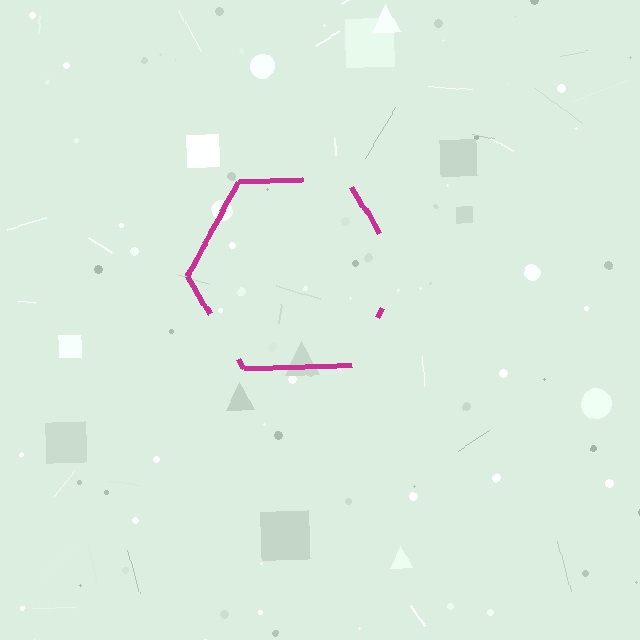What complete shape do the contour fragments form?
The contour fragments form a hexagon.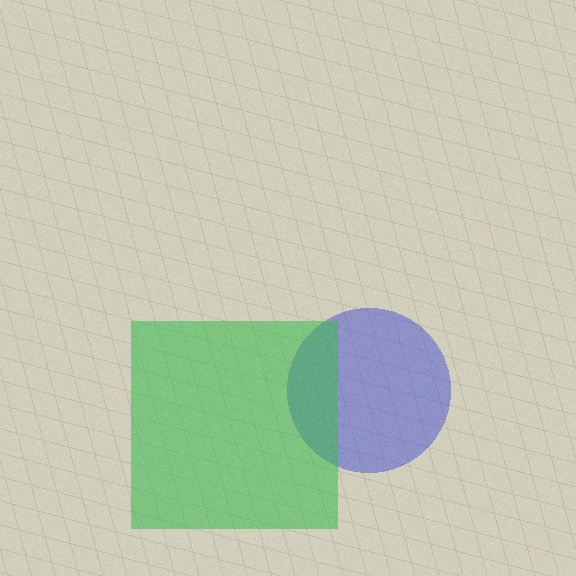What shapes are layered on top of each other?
The layered shapes are: a blue circle, a green square.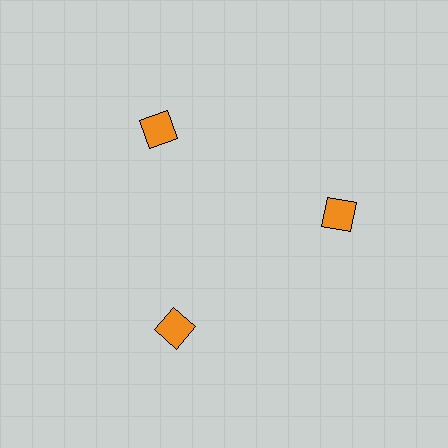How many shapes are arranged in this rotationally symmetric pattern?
There are 3 shapes, arranged in 3 groups of 1.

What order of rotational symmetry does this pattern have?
This pattern has 3-fold rotational symmetry.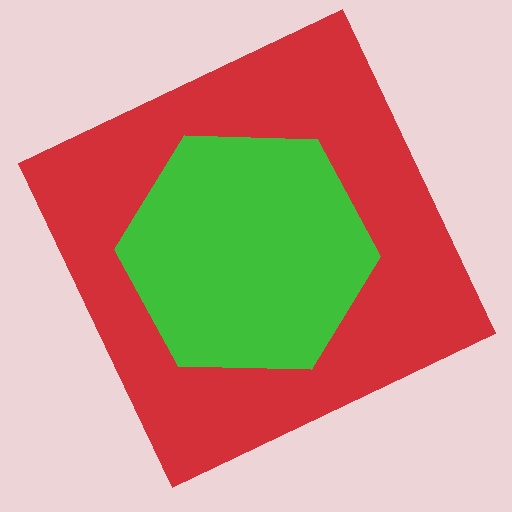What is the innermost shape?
The green hexagon.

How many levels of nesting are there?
2.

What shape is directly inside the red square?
The green hexagon.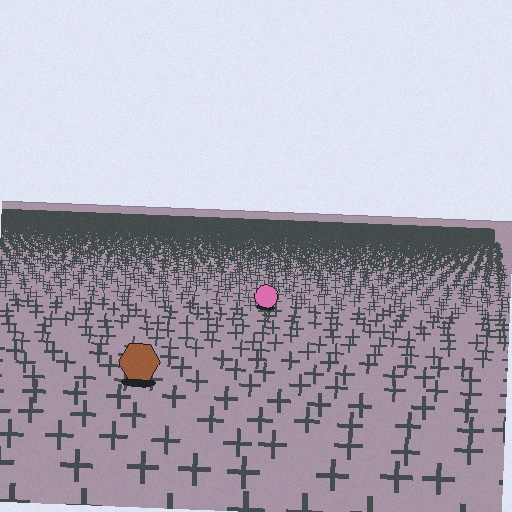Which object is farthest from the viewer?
The pink circle is farthest from the viewer. It appears smaller and the ground texture around it is denser.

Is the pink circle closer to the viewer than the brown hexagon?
No. The brown hexagon is closer — you can tell from the texture gradient: the ground texture is coarser near it.